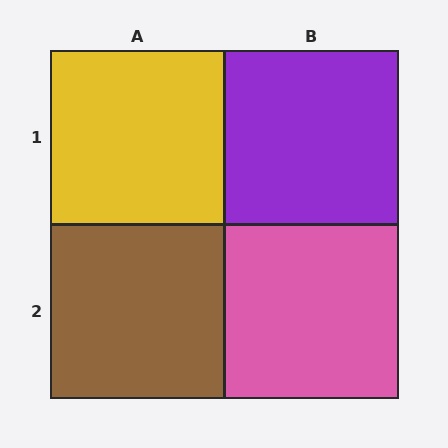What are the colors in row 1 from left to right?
Yellow, purple.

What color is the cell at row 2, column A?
Brown.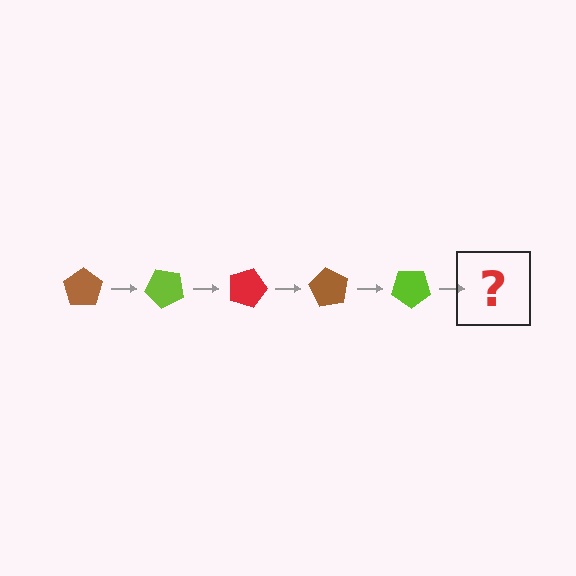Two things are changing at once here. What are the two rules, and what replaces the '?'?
The two rules are that it rotates 45 degrees each step and the color cycles through brown, lime, and red. The '?' should be a red pentagon, rotated 225 degrees from the start.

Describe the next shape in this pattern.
It should be a red pentagon, rotated 225 degrees from the start.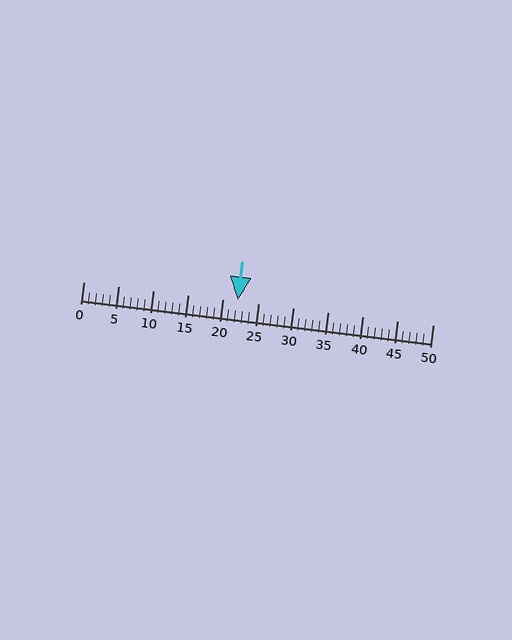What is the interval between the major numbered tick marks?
The major tick marks are spaced 5 units apart.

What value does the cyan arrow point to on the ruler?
The cyan arrow points to approximately 22.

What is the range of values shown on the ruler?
The ruler shows values from 0 to 50.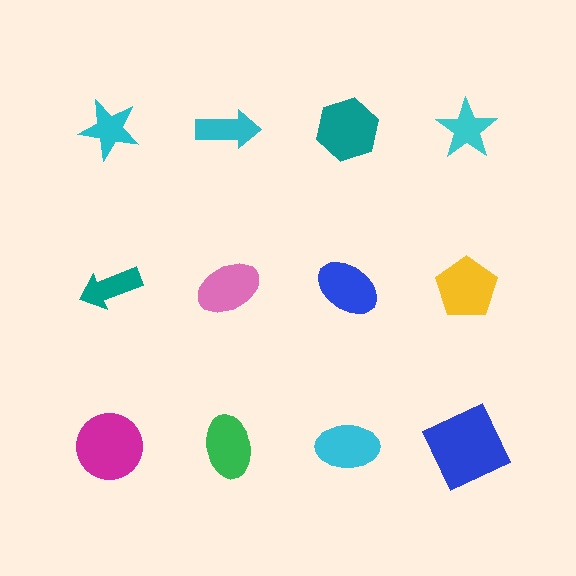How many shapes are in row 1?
4 shapes.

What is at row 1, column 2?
A cyan arrow.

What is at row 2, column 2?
A pink ellipse.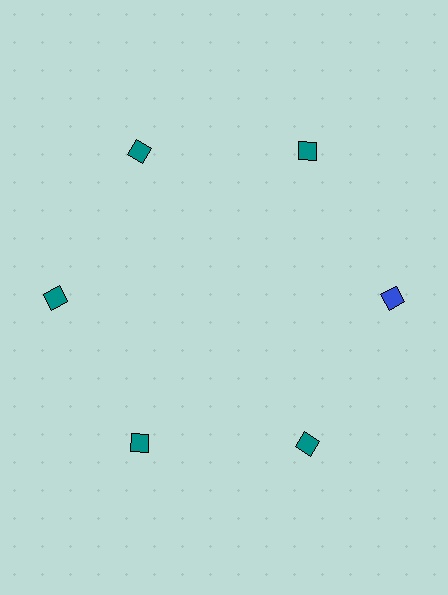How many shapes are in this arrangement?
There are 6 shapes arranged in a ring pattern.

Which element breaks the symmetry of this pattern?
The blue diamond at roughly the 3 o'clock position breaks the symmetry. All other shapes are teal diamonds.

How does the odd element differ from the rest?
It has a different color: blue instead of teal.